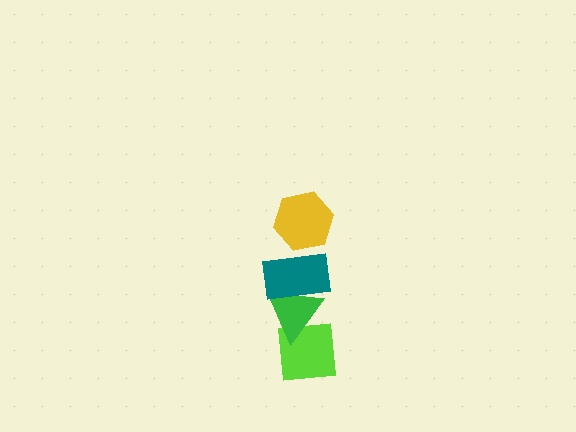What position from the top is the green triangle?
The green triangle is 3rd from the top.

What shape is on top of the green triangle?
The teal rectangle is on top of the green triangle.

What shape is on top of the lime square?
The green triangle is on top of the lime square.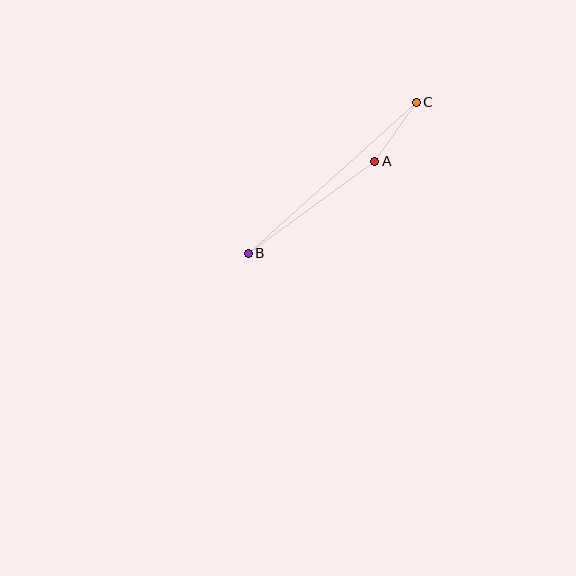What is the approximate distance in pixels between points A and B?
The distance between A and B is approximately 156 pixels.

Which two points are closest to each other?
Points A and C are closest to each other.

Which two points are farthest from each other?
Points B and C are farthest from each other.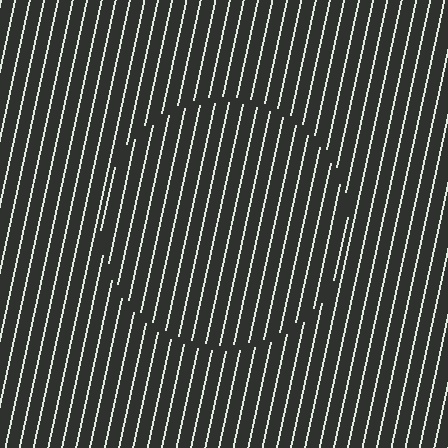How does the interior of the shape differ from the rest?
The interior of the shape contains the same grating, shifted by half a period — the contour is defined by the phase discontinuity where line-ends from the inner and outer gratings abut.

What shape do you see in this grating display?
An illusory circle. The interior of the shape contains the same grating, shifted by half a period — the contour is defined by the phase discontinuity where line-ends from the inner and outer gratings abut.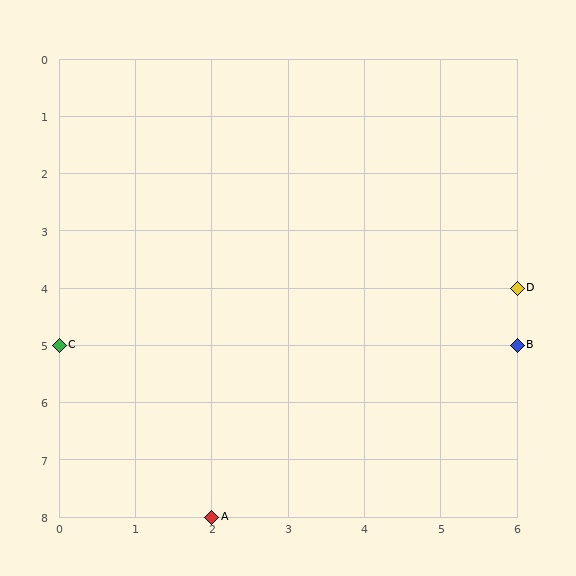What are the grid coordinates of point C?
Point C is at grid coordinates (0, 5).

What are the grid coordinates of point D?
Point D is at grid coordinates (6, 4).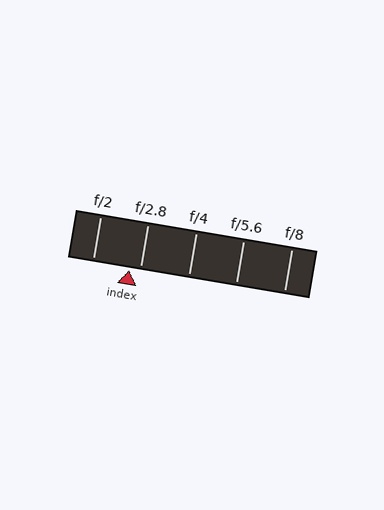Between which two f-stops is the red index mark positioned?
The index mark is between f/2 and f/2.8.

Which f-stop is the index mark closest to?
The index mark is closest to f/2.8.